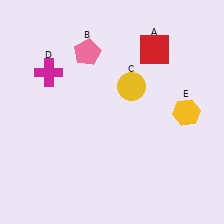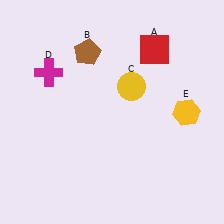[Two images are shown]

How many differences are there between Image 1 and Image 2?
There is 1 difference between the two images.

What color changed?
The pentagon (B) changed from pink in Image 1 to brown in Image 2.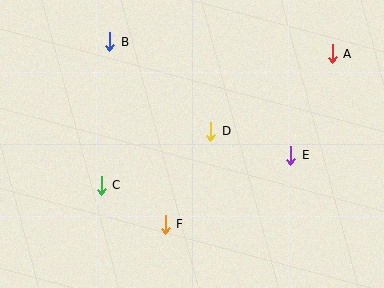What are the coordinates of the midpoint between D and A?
The midpoint between D and A is at (272, 92).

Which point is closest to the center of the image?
Point D at (211, 131) is closest to the center.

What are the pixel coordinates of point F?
Point F is at (165, 224).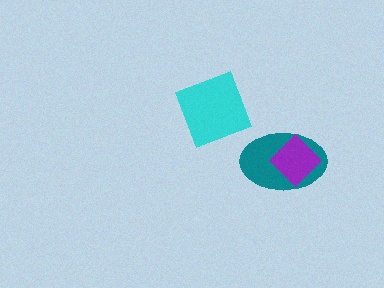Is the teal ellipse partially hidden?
Yes, it is partially covered by another shape.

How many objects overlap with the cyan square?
0 objects overlap with the cyan square.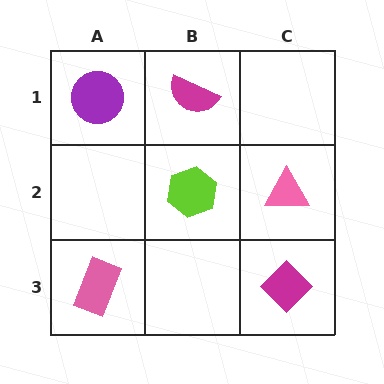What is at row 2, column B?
A lime hexagon.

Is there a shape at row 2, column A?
No, that cell is empty.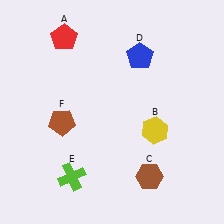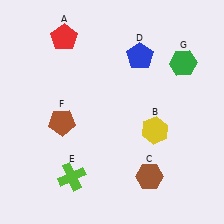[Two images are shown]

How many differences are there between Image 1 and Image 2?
There is 1 difference between the two images.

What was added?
A green hexagon (G) was added in Image 2.